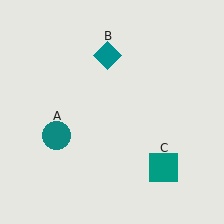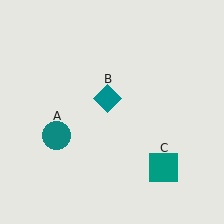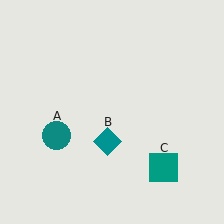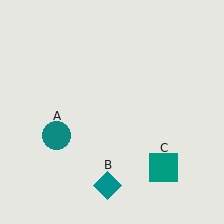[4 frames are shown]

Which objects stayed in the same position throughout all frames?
Teal circle (object A) and teal square (object C) remained stationary.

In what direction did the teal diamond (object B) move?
The teal diamond (object B) moved down.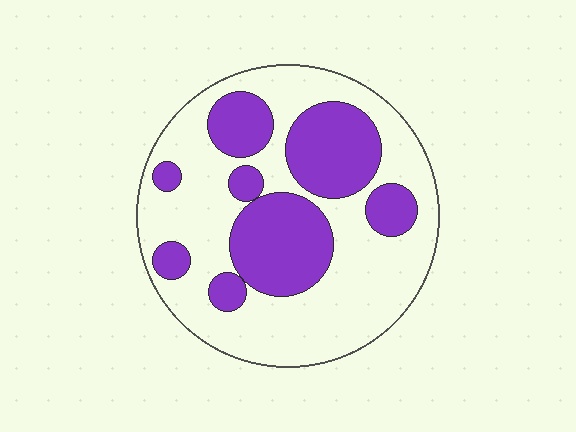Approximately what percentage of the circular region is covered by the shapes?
Approximately 35%.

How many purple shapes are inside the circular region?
8.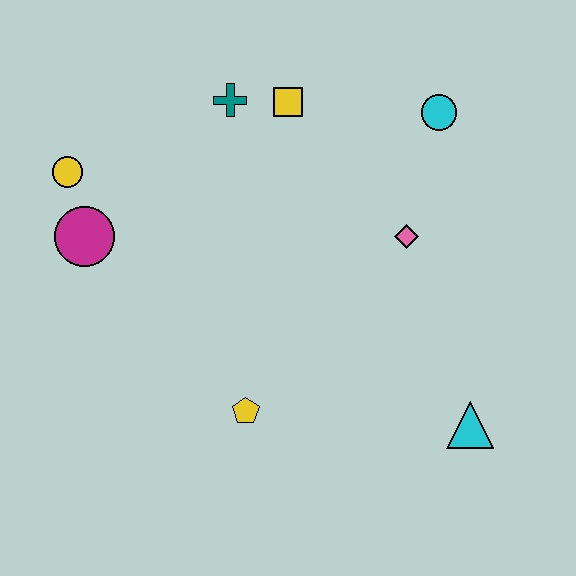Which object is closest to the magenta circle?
The yellow circle is closest to the magenta circle.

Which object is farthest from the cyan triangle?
The yellow circle is farthest from the cyan triangle.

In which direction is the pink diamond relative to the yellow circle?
The pink diamond is to the right of the yellow circle.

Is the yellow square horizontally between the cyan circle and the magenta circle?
Yes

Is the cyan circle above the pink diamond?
Yes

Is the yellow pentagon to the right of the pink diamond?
No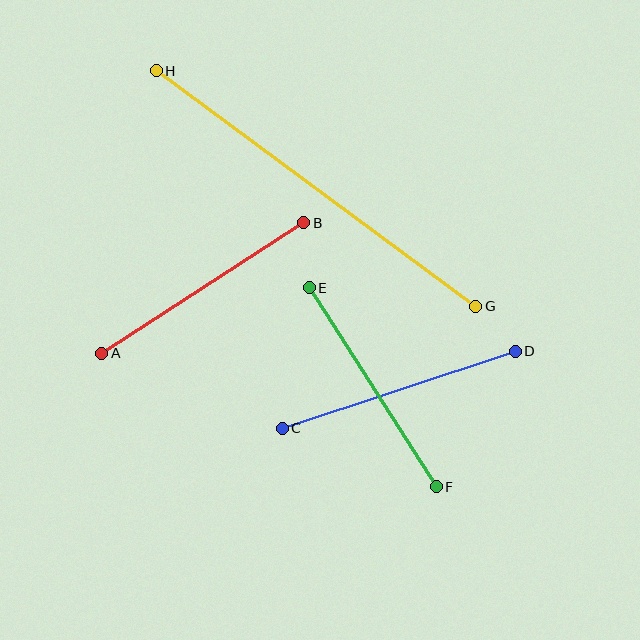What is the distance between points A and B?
The distance is approximately 240 pixels.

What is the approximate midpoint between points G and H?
The midpoint is at approximately (316, 189) pixels.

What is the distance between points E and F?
The distance is approximately 236 pixels.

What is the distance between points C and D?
The distance is approximately 245 pixels.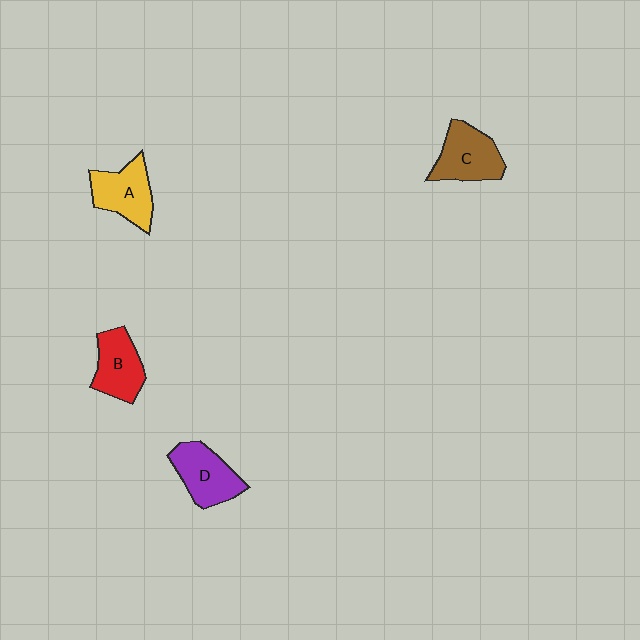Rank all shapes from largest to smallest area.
From largest to smallest: C (brown), D (purple), A (yellow), B (red).